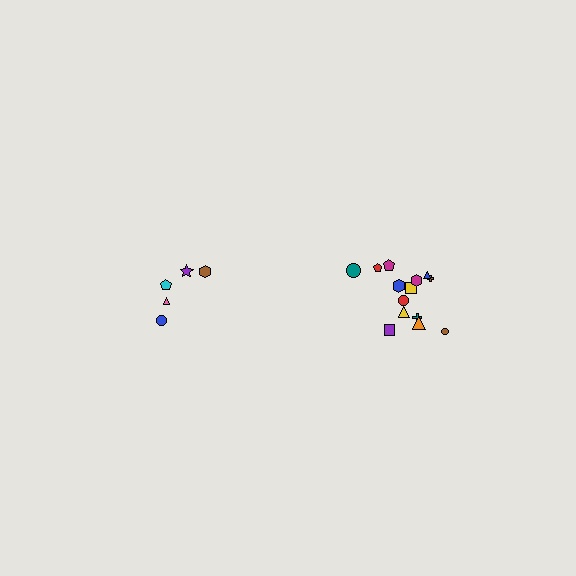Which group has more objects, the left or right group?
The right group.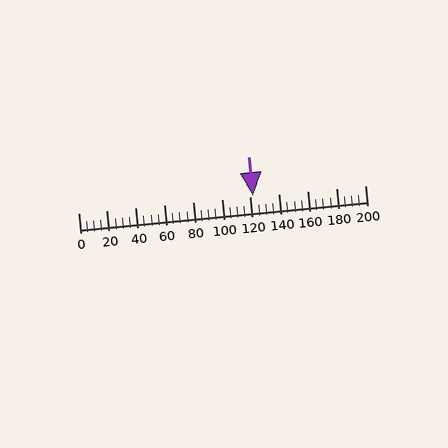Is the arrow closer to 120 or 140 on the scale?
The arrow is closer to 120.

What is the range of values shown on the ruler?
The ruler shows values from 0 to 200.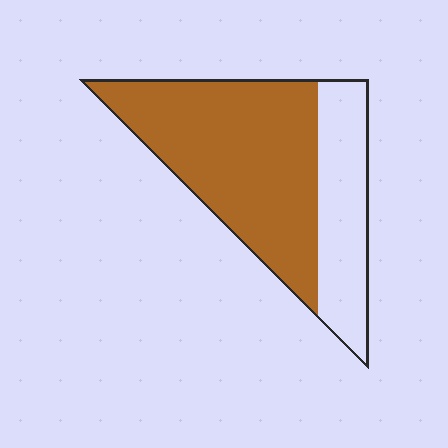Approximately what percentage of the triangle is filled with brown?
Approximately 70%.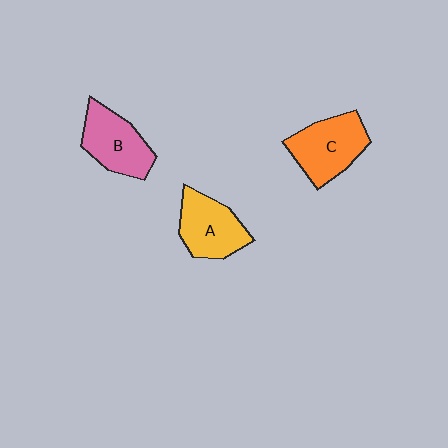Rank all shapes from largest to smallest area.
From largest to smallest: C (orange), B (pink), A (yellow).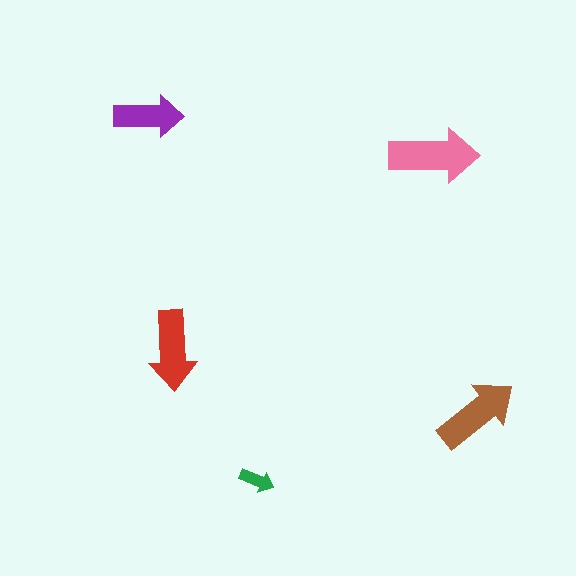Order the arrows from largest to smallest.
the pink one, the brown one, the red one, the purple one, the green one.